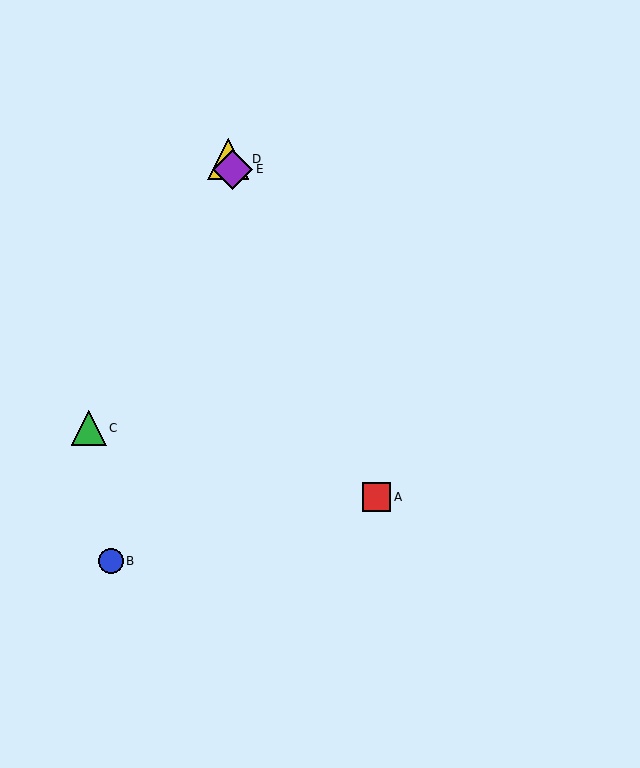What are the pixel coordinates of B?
Object B is at (111, 561).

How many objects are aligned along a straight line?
3 objects (A, D, E) are aligned along a straight line.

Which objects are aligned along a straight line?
Objects A, D, E are aligned along a straight line.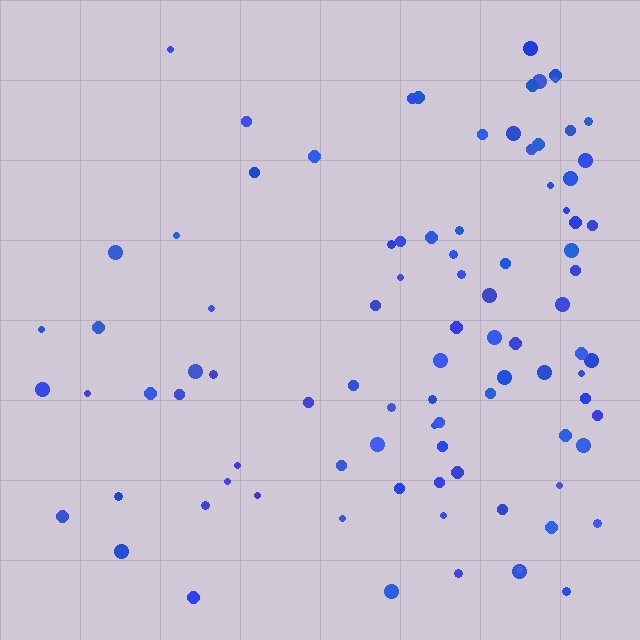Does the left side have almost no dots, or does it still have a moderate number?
Still a moderate number, just noticeably fewer than the right.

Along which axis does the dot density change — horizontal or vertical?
Horizontal.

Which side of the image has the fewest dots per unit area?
The left.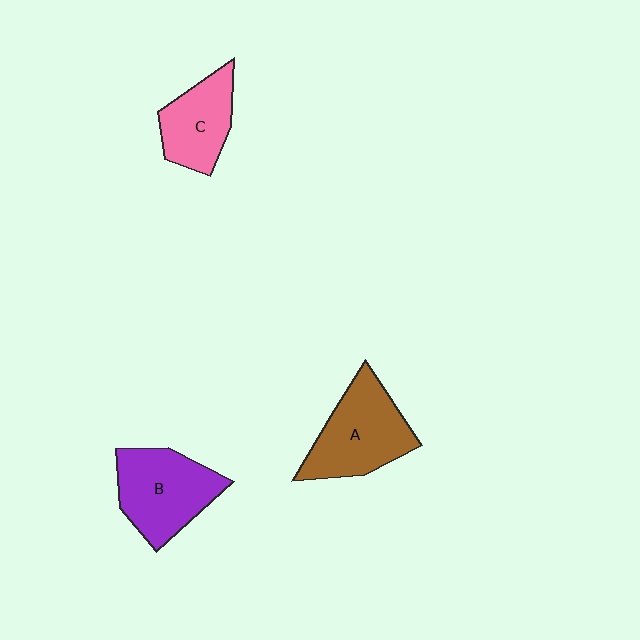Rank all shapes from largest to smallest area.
From largest to smallest: A (brown), B (purple), C (pink).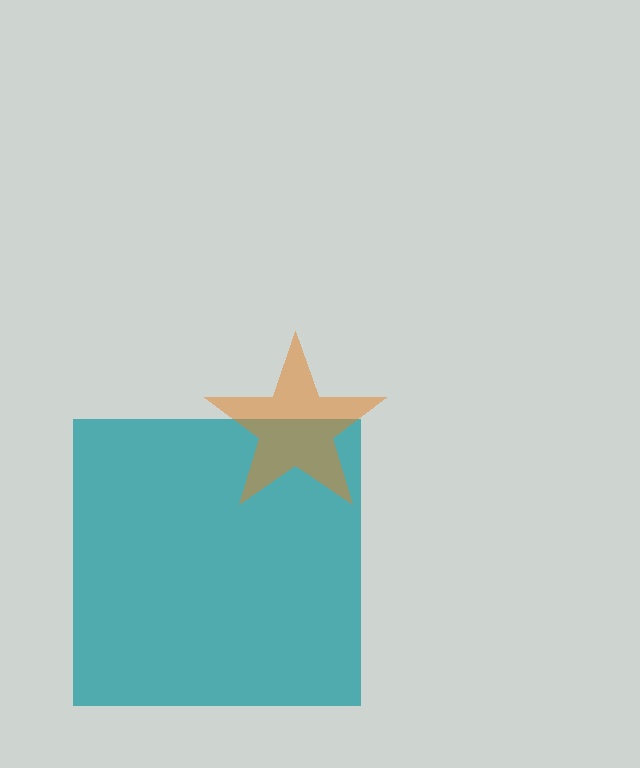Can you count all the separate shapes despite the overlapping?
Yes, there are 2 separate shapes.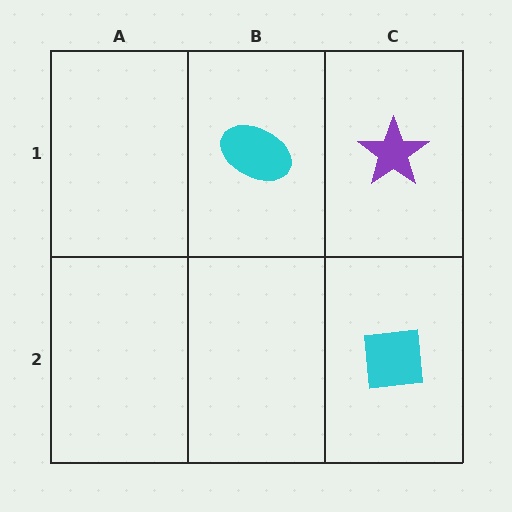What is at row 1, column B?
A cyan ellipse.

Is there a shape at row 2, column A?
No, that cell is empty.